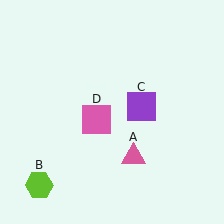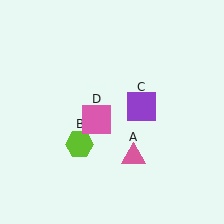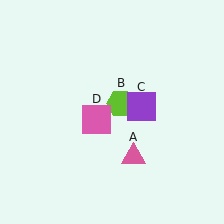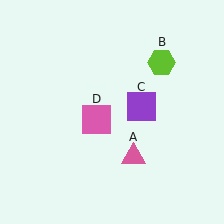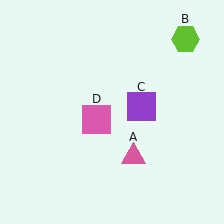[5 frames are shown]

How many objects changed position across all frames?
1 object changed position: lime hexagon (object B).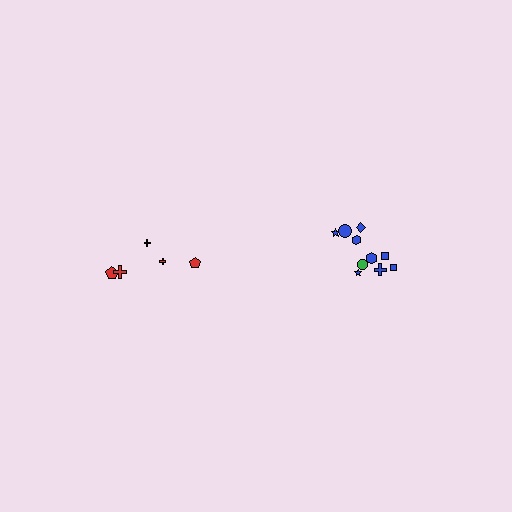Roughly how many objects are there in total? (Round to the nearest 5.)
Roughly 15 objects in total.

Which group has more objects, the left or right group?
The right group.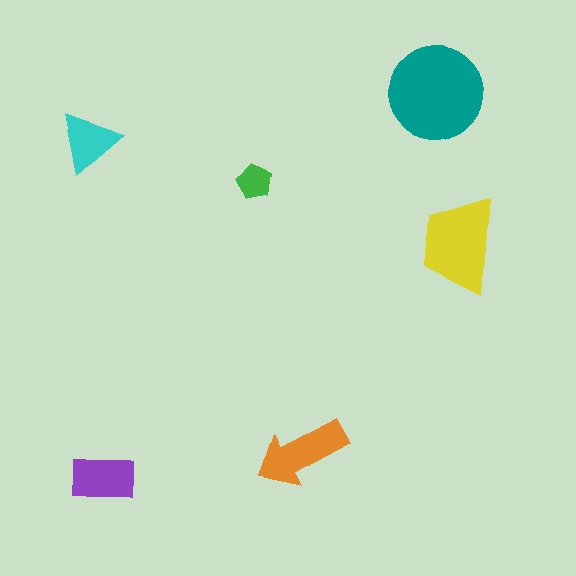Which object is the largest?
The teal circle.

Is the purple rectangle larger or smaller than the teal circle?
Smaller.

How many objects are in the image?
There are 6 objects in the image.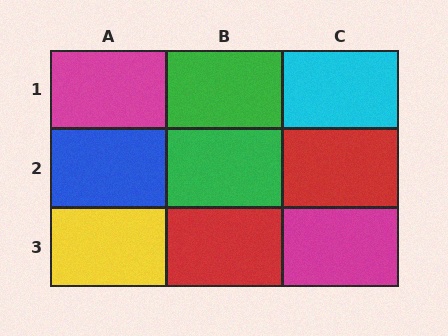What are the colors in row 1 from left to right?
Magenta, green, cyan.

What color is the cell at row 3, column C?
Magenta.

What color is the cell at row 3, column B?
Red.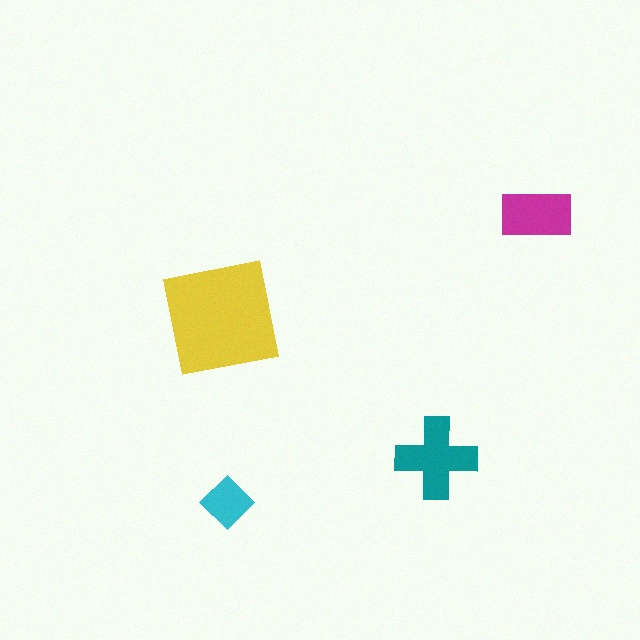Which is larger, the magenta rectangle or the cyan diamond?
The magenta rectangle.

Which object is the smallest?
The cyan diamond.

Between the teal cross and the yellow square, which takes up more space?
The yellow square.